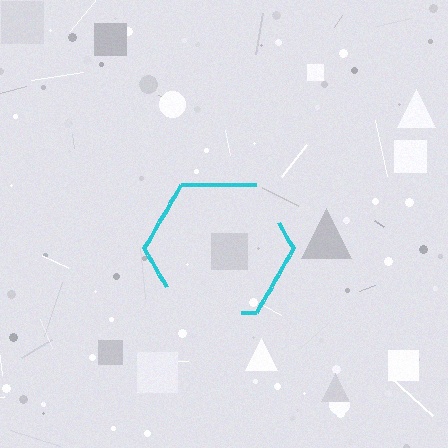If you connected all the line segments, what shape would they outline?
They would outline a hexagon.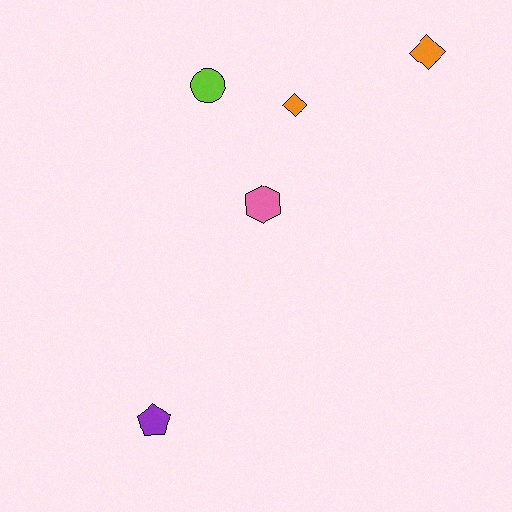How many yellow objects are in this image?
There are no yellow objects.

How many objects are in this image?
There are 5 objects.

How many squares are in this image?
There are no squares.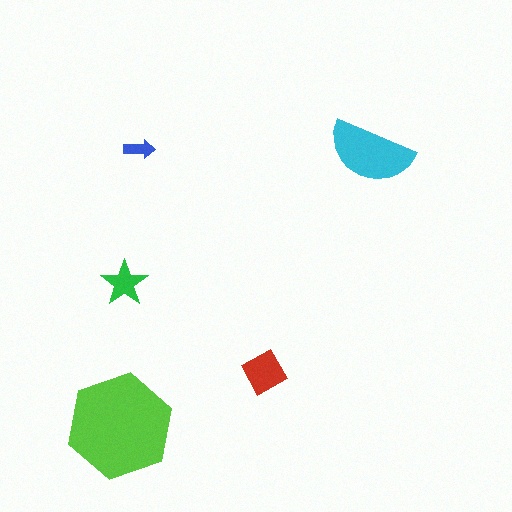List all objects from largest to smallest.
The lime hexagon, the cyan semicircle, the red square, the green star, the blue arrow.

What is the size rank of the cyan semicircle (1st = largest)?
2nd.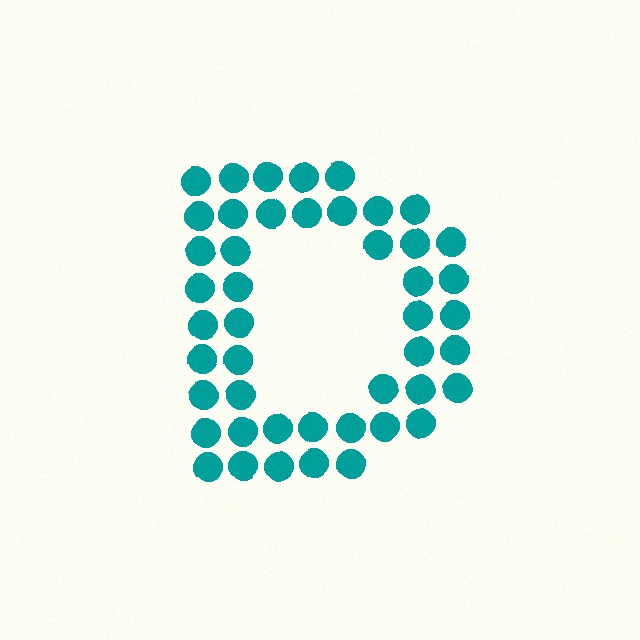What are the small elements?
The small elements are circles.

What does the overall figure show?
The overall figure shows the letter D.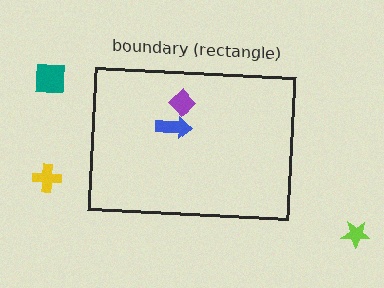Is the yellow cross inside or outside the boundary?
Outside.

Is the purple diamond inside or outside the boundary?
Inside.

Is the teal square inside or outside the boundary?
Outside.